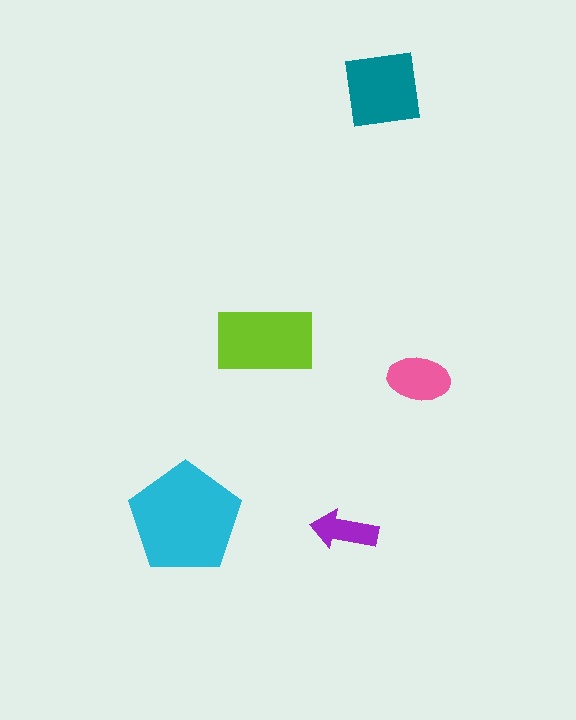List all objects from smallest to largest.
The purple arrow, the pink ellipse, the teal square, the lime rectangle, the cyan pentagon.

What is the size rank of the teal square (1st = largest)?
3rd.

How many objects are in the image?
There are 5 objects in the image.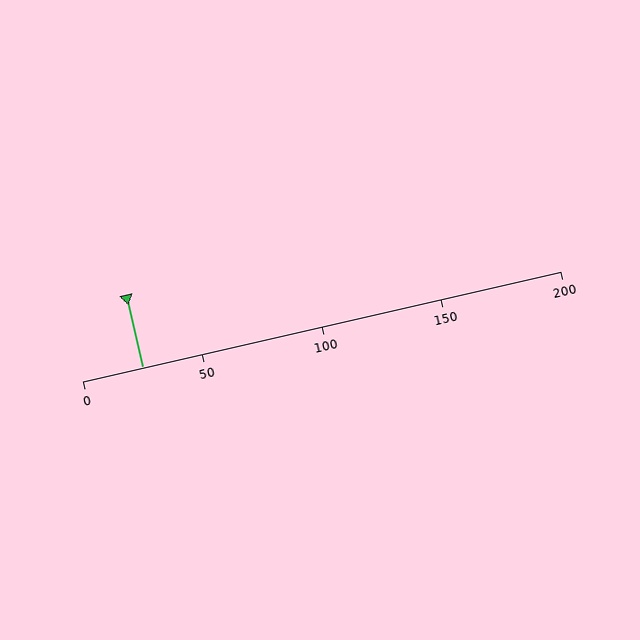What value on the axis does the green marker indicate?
The marker indicates approximately 25.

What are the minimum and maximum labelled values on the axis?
The axis runs from 0 to 200.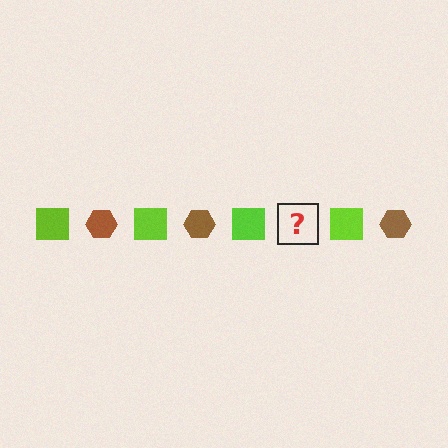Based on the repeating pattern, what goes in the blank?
The blank should be a brown hexagon.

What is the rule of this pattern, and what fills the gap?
The rule is that the pattern alternates between lime square and brown hexagon. The gap should be filled with a brown hexagon.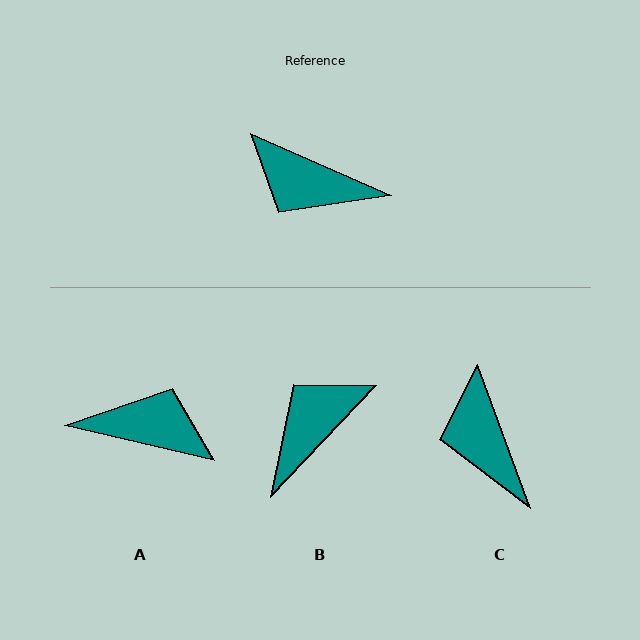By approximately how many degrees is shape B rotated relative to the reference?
Approximately 110 degrees clockwise.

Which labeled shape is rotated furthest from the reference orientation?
A, about 169 degrees away.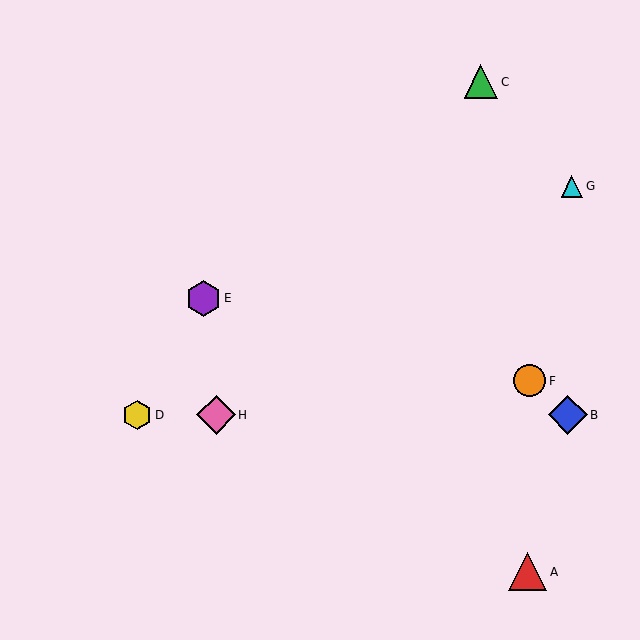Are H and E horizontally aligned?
No, H is at y≈415 and E is at y≈298.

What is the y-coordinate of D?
Object D is at y≈415.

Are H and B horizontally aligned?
Yes, both are at y≈415.